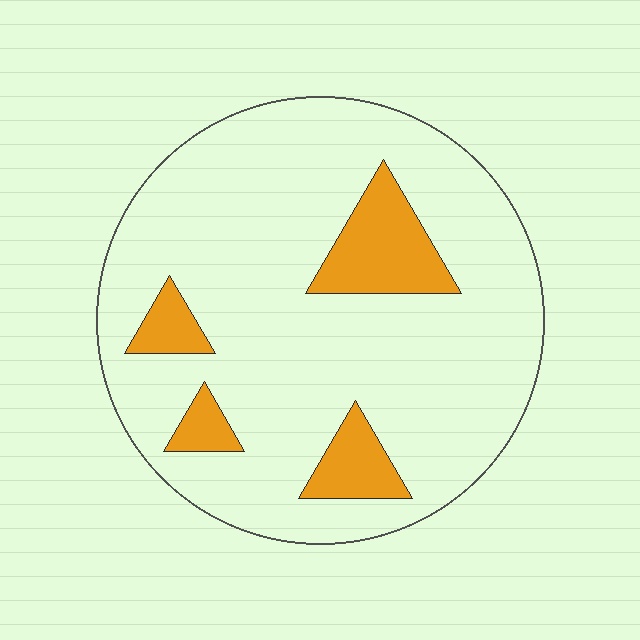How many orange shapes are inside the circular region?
4.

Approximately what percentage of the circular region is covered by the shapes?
Approximately 15%.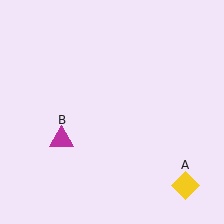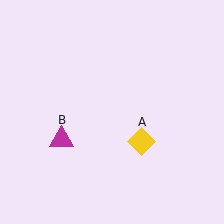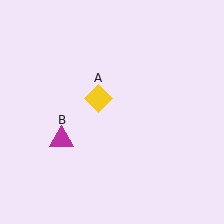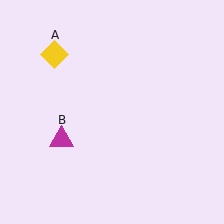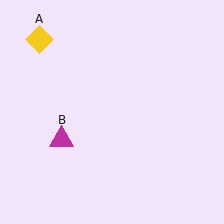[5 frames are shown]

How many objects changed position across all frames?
1 object changed position: yellow diamond (object A).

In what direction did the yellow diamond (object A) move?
The yellow diamond (object A) moved up and to the left.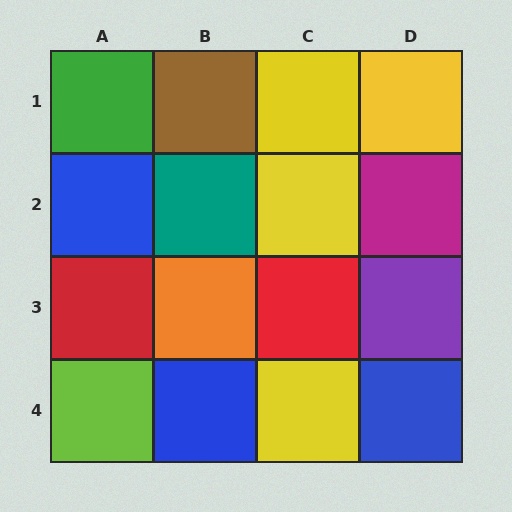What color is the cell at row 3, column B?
Orange.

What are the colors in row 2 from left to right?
Blue, teal, yellow, magenta.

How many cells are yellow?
4 cells are yellow.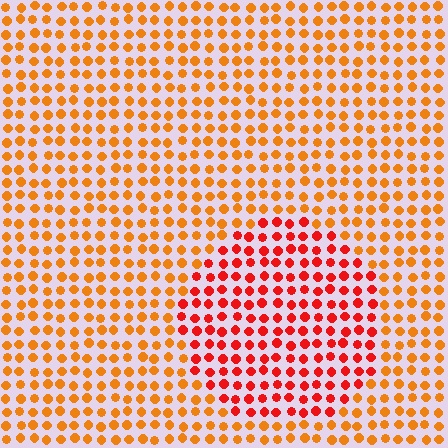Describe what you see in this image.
The image is filled with small orange elements in a uniform arrangement. A circle-shaped region is visible where the elements are tinted to a slightly different hue, forming a subtle color boundary.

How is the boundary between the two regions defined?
The boundary is defined purely by a slight shift in hue (about 32 degrees). Spacing, size, and orientation are identical on both sides.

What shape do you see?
I see a circle.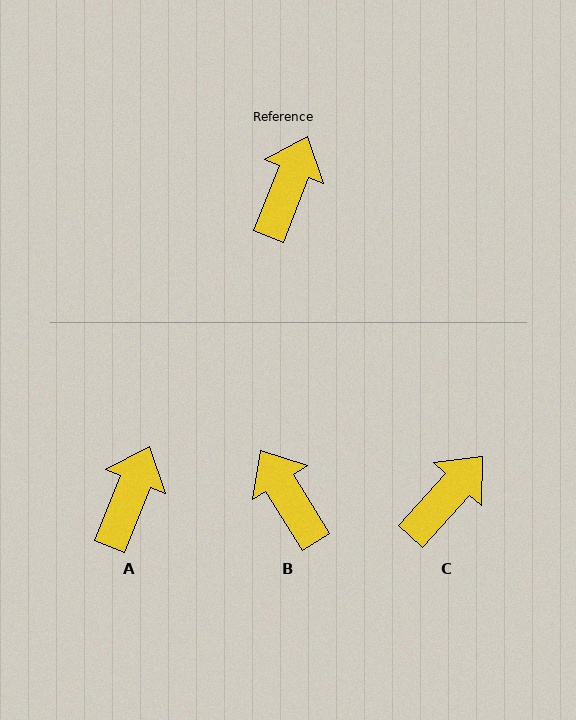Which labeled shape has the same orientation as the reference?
A.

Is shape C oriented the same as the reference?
No, it is off by about 20 degrees.